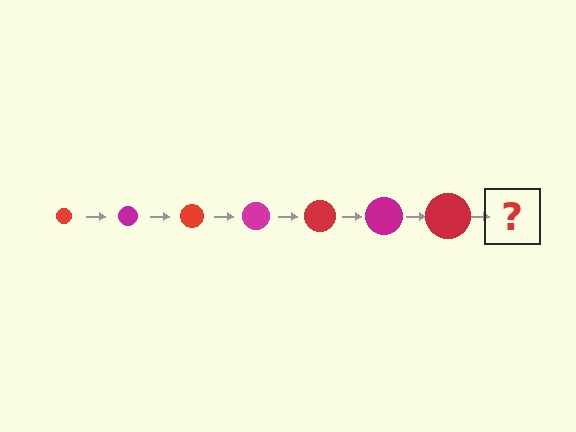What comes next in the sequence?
The next element should be a magenta circle, larger than the previous one.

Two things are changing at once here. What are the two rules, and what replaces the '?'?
The two rules are that the circle grows larger each step and the color cycles through red and magenta. The '?' should be a magenta circle, larger than the previous one.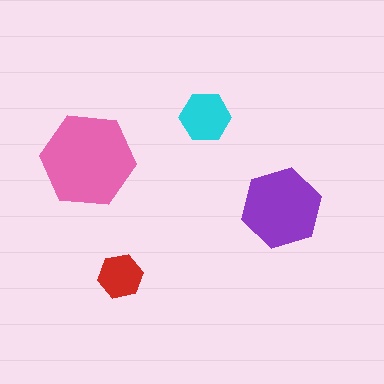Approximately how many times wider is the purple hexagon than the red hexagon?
About 2 times wider.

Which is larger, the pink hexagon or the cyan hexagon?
The pink one.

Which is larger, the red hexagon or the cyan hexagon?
The cyan one.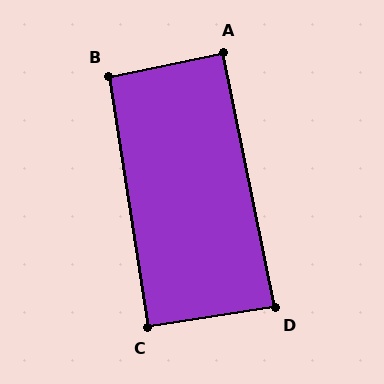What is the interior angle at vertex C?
Approximately 90 degrees (approximately right).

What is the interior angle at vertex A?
Approximately 90 degrees (approximately right).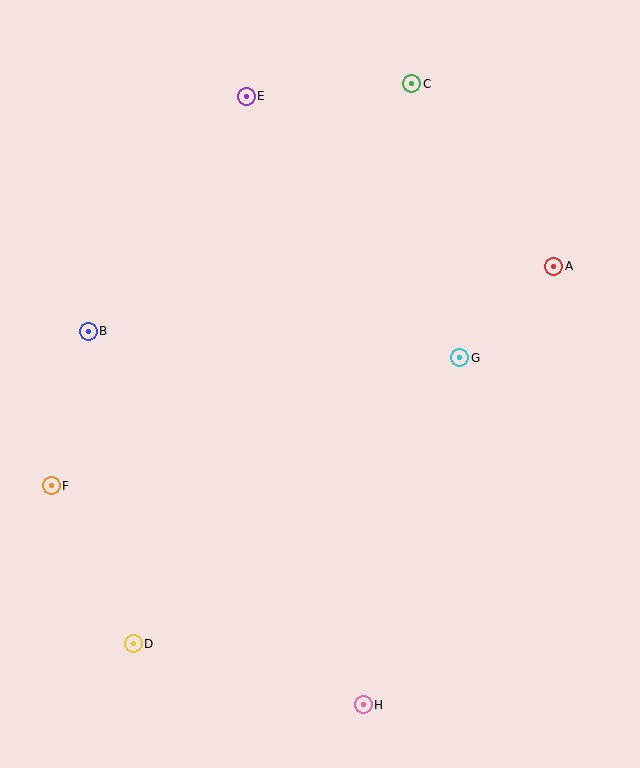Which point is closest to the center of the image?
Point G at (460, 358) is closest to the center.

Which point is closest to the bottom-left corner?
Point D is closest to the bottom-left corner.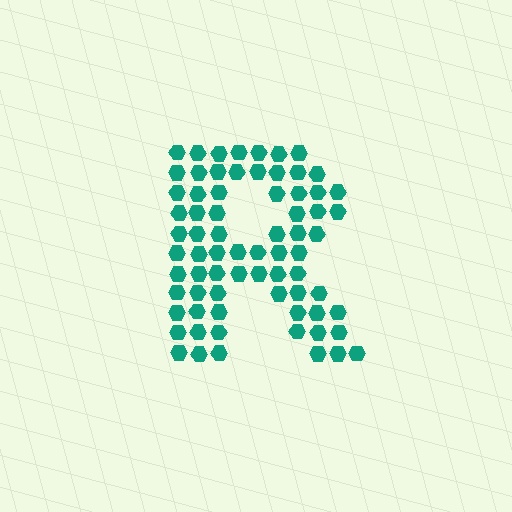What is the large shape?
The large shape is the letter R.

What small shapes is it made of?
It is made of small hexagons.